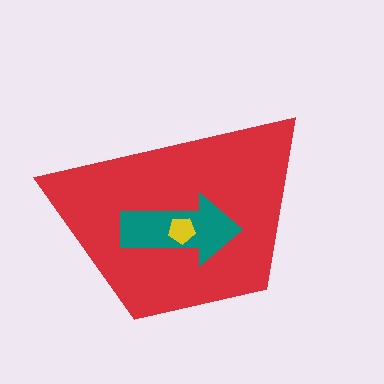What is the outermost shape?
The red trapezoid.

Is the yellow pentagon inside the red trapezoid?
Yes.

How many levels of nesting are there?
3.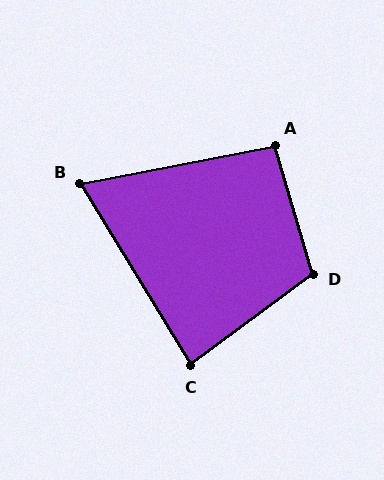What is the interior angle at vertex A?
Approximately 96 degrees (obtuse).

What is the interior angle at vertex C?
Approximately 84 degrees (acute).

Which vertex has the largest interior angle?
D, at approximately 111 degrees.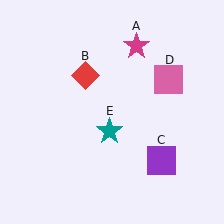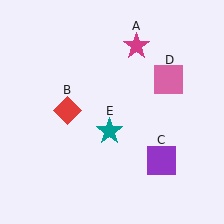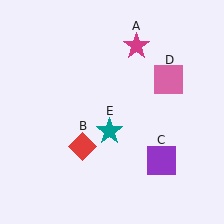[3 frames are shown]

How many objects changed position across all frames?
1 object changed position: red diamond (object B).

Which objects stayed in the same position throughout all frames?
Magenta star (object A) and purple square (object C) and pink square (object D) and teal star (object E) remained stationary.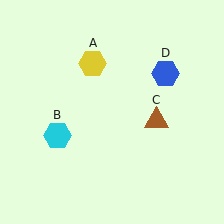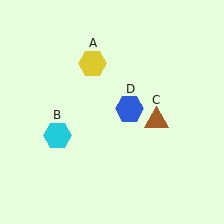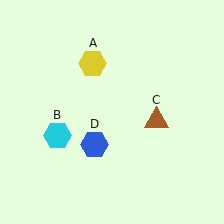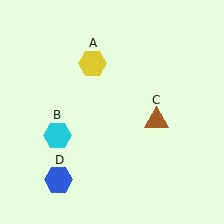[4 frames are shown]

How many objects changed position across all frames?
1 object changed position: blue hexagon (object D).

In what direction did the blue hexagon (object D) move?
The blue hexagon (object D) moved down and to the left.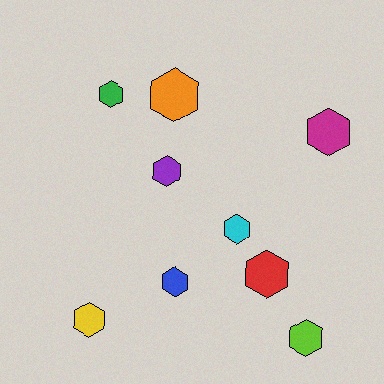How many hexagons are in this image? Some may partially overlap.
There are 9 hexagons.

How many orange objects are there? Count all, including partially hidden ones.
There is 1 orange object.